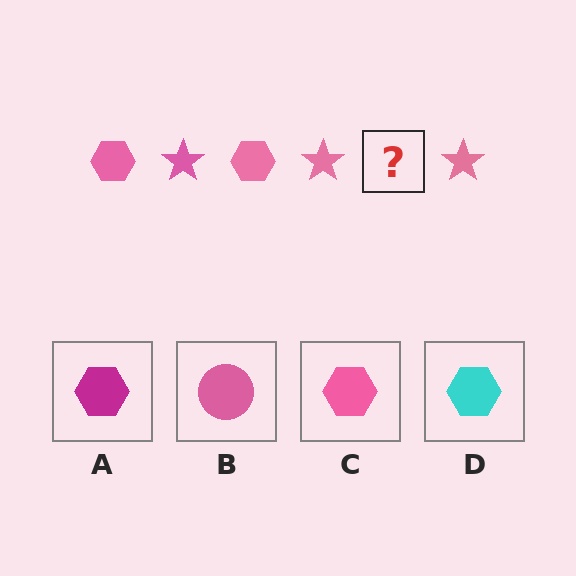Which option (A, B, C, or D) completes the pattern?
C.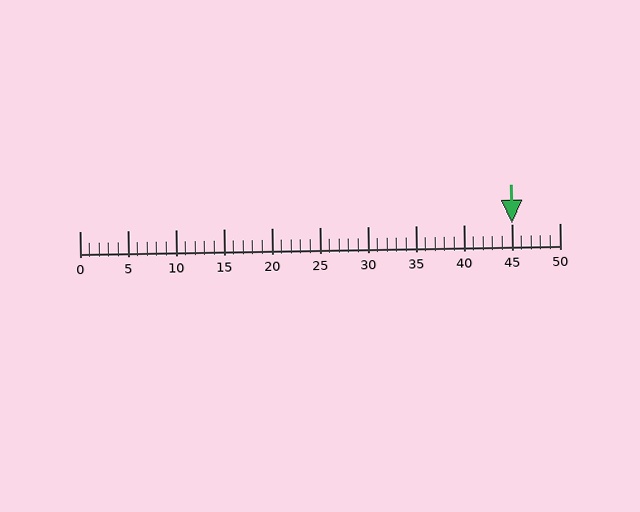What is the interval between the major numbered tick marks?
The major tick marks are spaced 5 units apart.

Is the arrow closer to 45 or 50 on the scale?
The arrow is closer to 45.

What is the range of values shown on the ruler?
The ruler shows values from 0 to 50.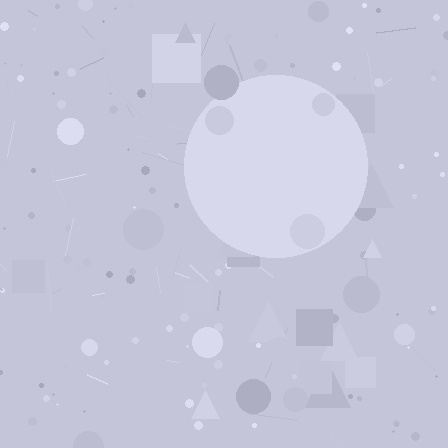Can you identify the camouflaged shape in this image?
The camouflaged shape is a circle.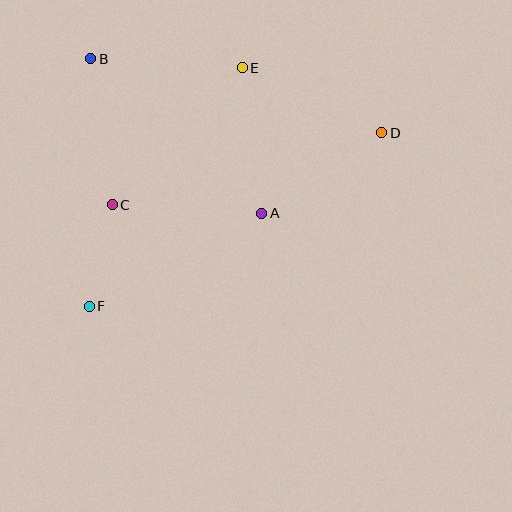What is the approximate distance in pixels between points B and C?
The distance between B and C is approximately 148 pixels.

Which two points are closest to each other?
Points C and F are closest to each other.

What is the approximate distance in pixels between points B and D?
The distance between B and D is approximately 300 pixels.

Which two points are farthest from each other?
Points D and F are farthest from each other.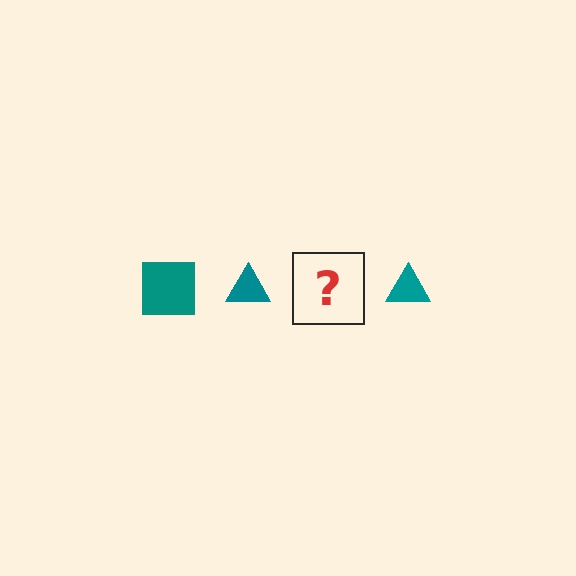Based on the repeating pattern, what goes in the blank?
The blank should be a teal square.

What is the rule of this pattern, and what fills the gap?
The rule is that the pattern cycles through square, triangle shapes in teal. The gap should be filled with a teal square.